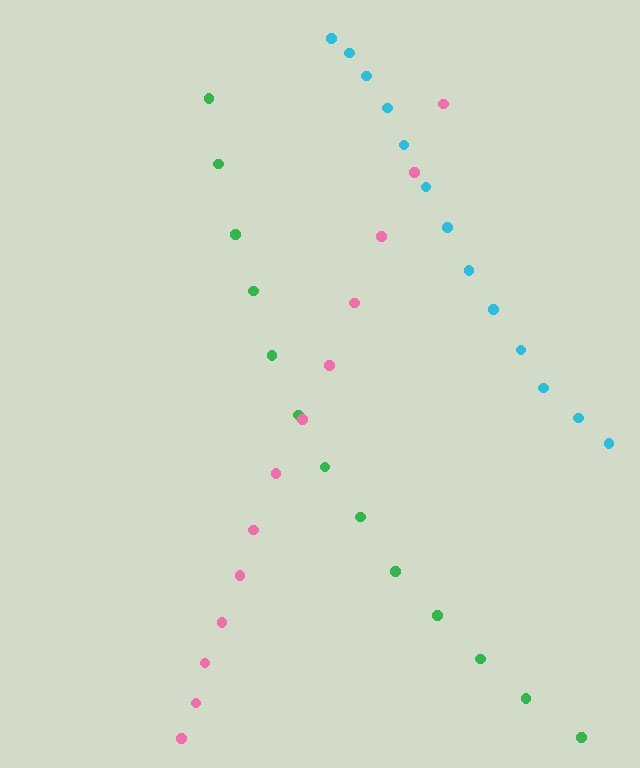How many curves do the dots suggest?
There are 3 distinct paths.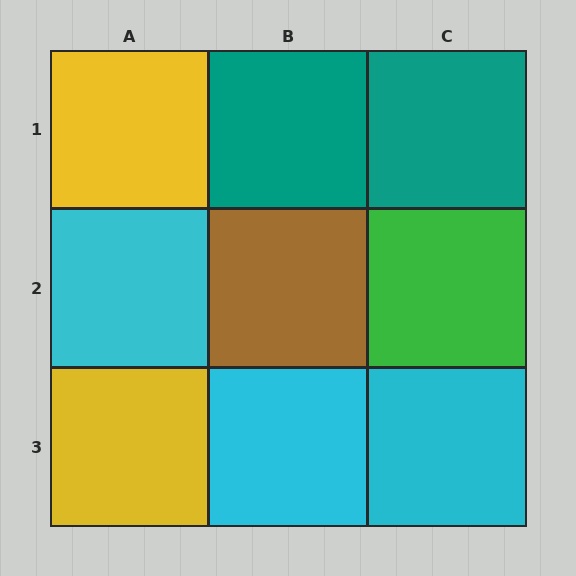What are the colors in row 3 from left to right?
Yellow, cyan, cyan.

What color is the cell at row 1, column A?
Yellow.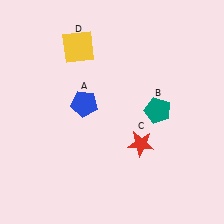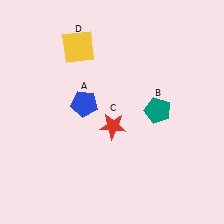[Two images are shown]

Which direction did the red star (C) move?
The red star (C) moved left.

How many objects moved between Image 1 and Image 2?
1 object moved between the two images.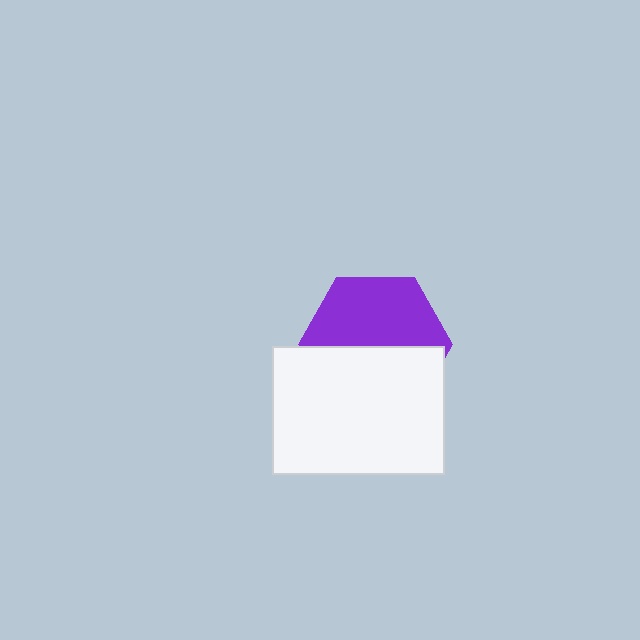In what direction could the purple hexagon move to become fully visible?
The purple hexagon could move up. That would shift it out from behind the white rectangle entirely.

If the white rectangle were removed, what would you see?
You would see the complete purple hexagon.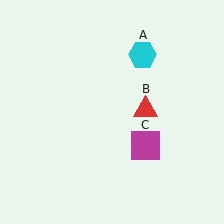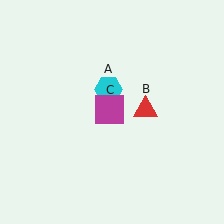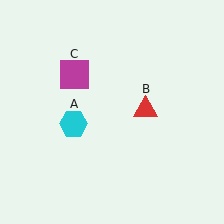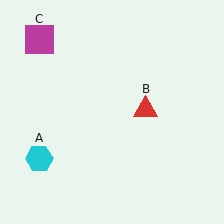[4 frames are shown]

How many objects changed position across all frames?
2 objects changed position: cyan hexagon (object A), magenta square (object C).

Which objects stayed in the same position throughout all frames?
Red triangle (object B) remained stationary.